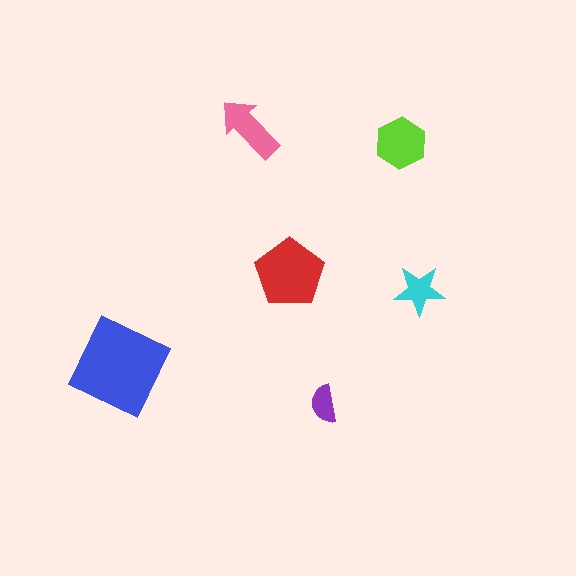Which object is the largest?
The blue diamond.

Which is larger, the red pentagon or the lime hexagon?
The red pentagon.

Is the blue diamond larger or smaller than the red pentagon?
Larger.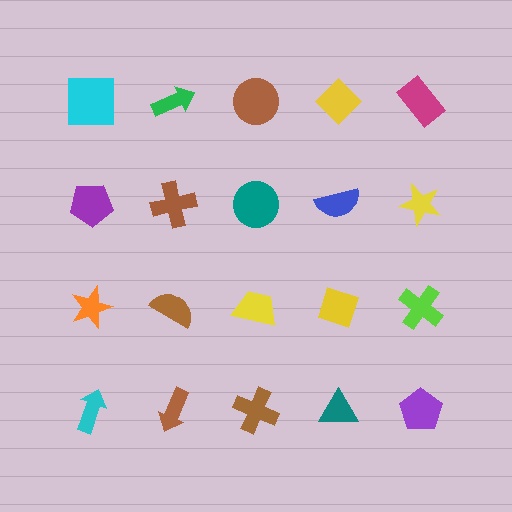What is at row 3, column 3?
A yellow trapezoid.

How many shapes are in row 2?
5 shapes.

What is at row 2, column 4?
A blue semicircle.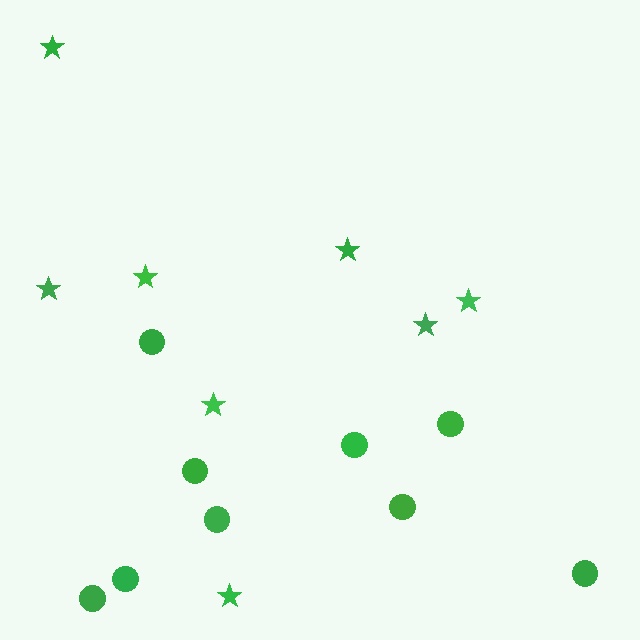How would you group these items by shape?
There are 2 groups: one group of circles (9) and one group of stars (8).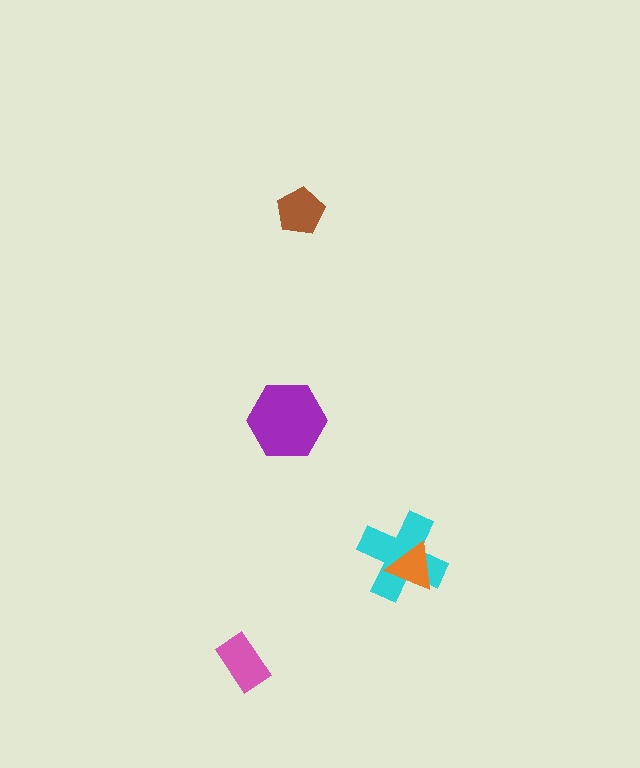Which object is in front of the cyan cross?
The orange triangle is in front of the cyan cross.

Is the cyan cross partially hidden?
Yes, it is partially covered by another shape.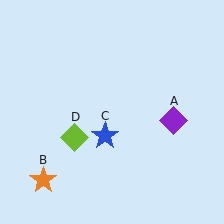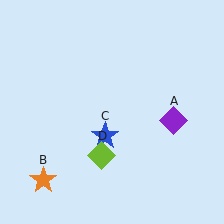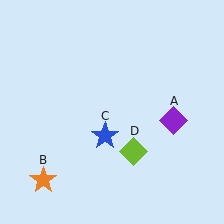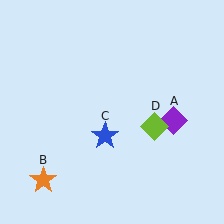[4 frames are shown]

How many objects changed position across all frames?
1 object changed position: lime diamond (object D).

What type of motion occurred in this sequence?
The lime diamond (object D) rotated counterclockwise around the center of the scene.